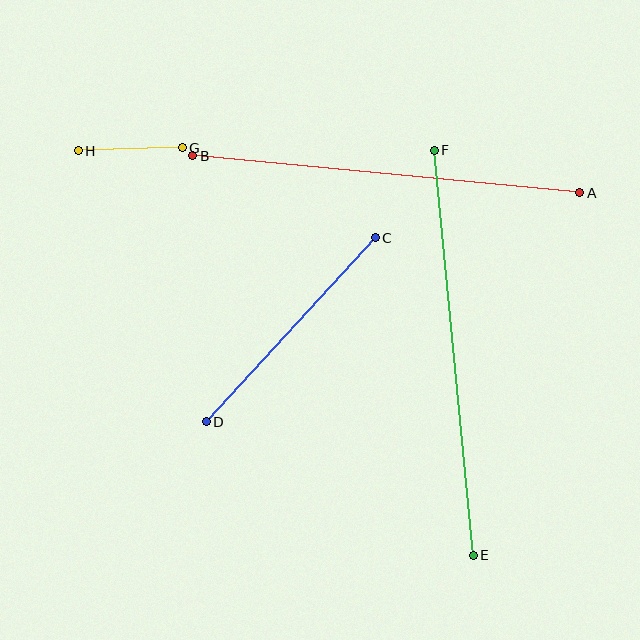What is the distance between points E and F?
The distance is approximately 407 pixels.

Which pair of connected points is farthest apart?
Points E and F are farthest apart.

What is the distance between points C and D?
The distance is approximately 250 pixels.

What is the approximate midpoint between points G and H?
The midpoint is at approximately (130, 149) pixels.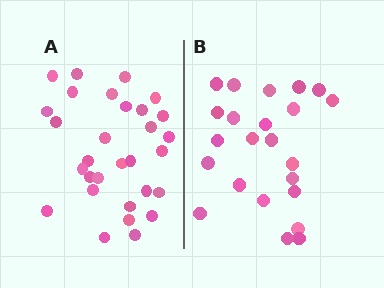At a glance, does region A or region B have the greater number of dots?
Region A (the left region) has more dots.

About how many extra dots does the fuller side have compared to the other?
Region A has roughly 8 or so more dots than region B.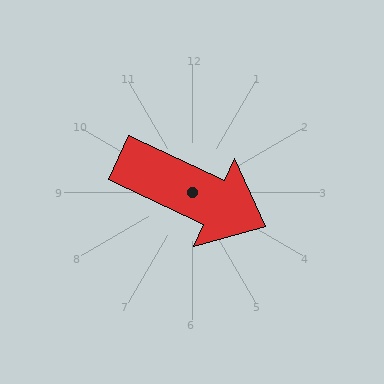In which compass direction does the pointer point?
Southeast.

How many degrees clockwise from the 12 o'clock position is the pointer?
Approximately 115 degrees.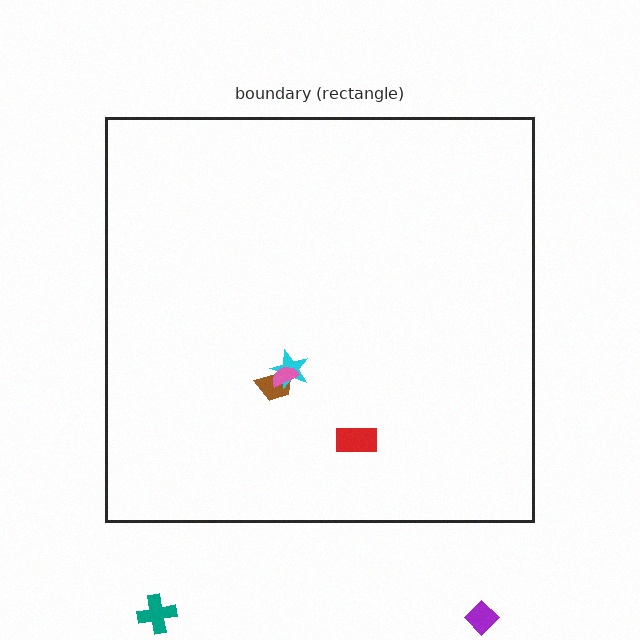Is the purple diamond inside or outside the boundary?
Outside.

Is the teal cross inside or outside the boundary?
Outside.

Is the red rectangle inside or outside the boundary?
Inside.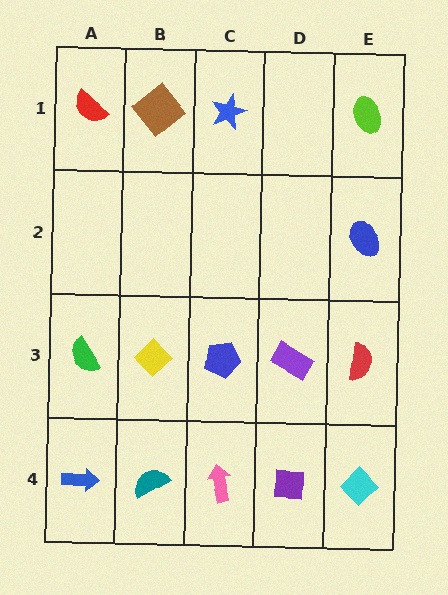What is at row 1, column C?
A blue star.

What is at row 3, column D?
A purple rectangle.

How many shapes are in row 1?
4 shapes.